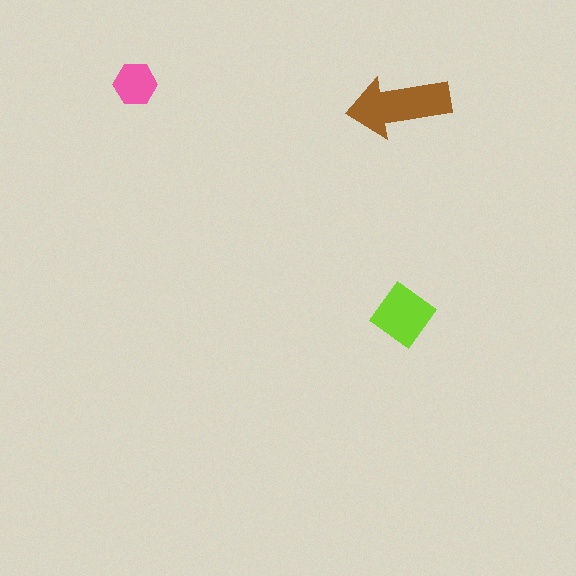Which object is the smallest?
The pink hexagon.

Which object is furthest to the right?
The lime diamond is rightmost.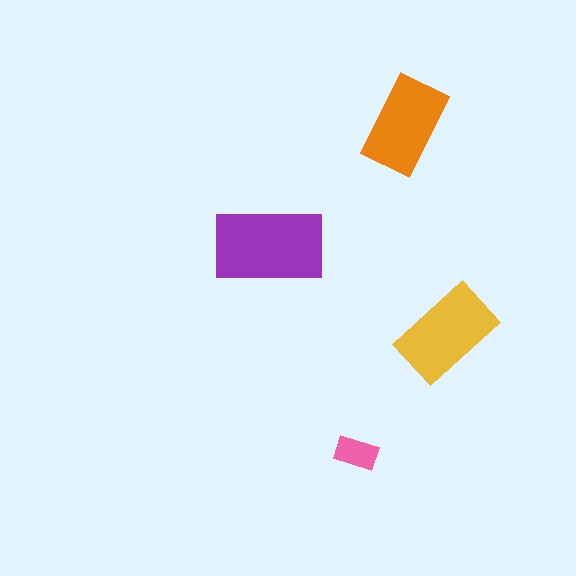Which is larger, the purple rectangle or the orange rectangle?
The purple one.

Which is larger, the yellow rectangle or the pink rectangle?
The yellow one.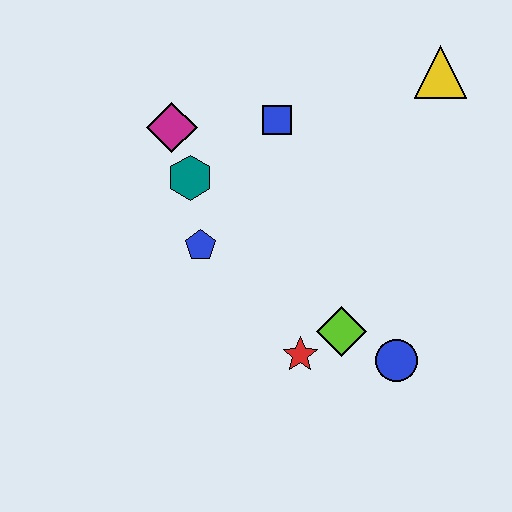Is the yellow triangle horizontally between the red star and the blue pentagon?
No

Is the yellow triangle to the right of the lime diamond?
Yes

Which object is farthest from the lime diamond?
The yellow triangle is farthest from the lime diamond.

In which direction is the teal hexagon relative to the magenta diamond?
The teal hexagon is below the magenta diamond.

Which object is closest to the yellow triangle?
The blue square is closest to the yellow triangle.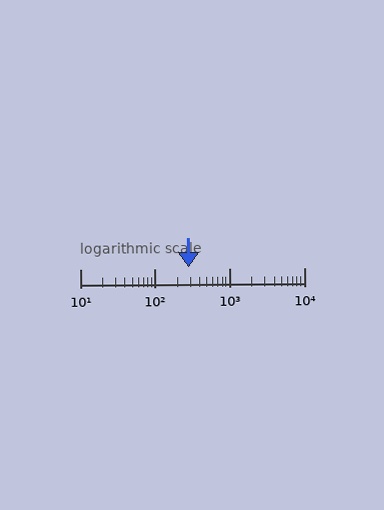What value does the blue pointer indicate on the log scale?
The pointer indicates approximately 280.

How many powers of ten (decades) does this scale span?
The scale spans 3 decades, from 10 to 10000.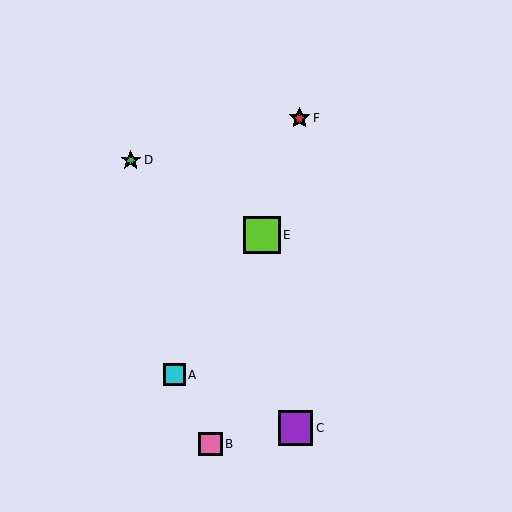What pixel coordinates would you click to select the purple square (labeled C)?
Click at (296, 428) to select the purple square C.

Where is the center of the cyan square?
The center of the cyan square is at (174, 375).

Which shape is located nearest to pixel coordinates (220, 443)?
The pink square (labeled B) at (210, 444) is nearest to that location.